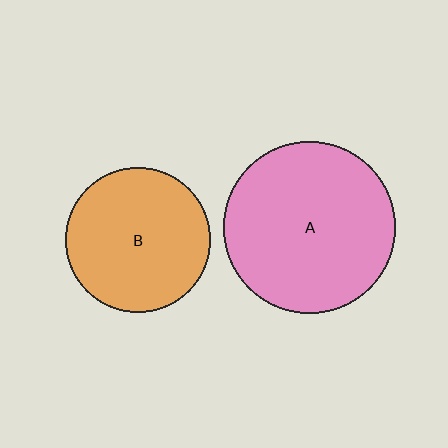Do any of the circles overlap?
No, none of the circles overlap.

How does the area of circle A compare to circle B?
Approximately 1.4 times.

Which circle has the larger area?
Circle A (pink).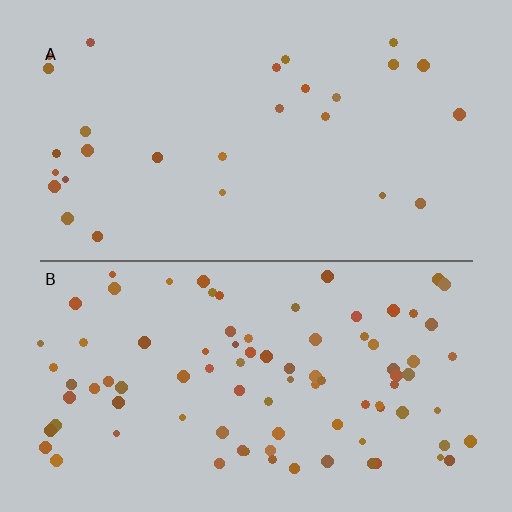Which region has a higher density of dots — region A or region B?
B (the bottom).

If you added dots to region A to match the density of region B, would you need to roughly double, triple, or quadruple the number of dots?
Approximately triple.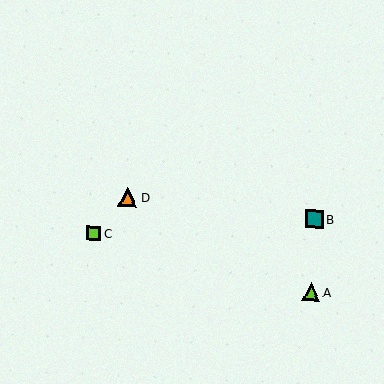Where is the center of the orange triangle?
The center of the orange triangle is at (128, 197).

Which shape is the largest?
The orange triangle (labeled D) is the largest.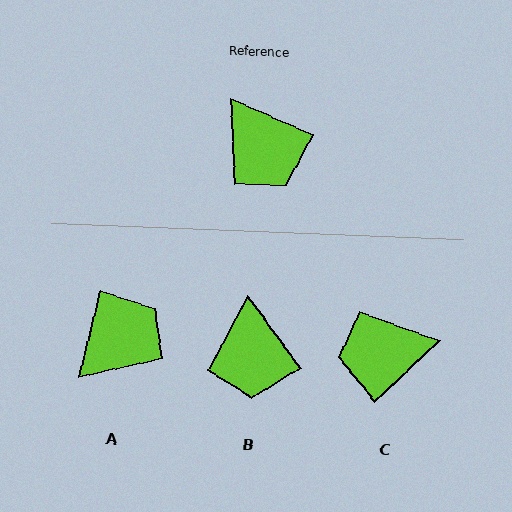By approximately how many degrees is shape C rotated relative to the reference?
Approximately 113 degrees clockwise.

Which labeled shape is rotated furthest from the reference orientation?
C, about 113 degrees away.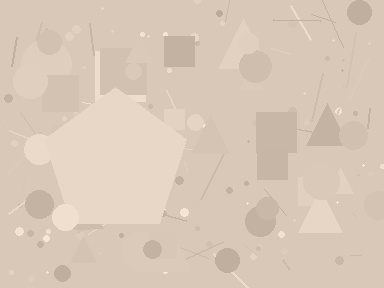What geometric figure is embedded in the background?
A pentagon is embedded in the background.